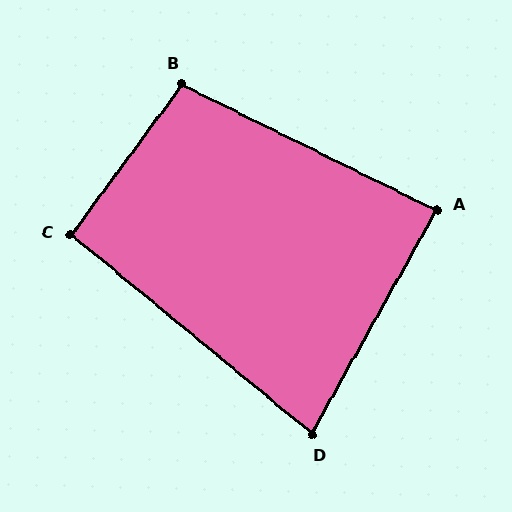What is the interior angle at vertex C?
Approximately 93 degrees (approximately right).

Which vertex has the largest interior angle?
B, at approximately 100 degrees.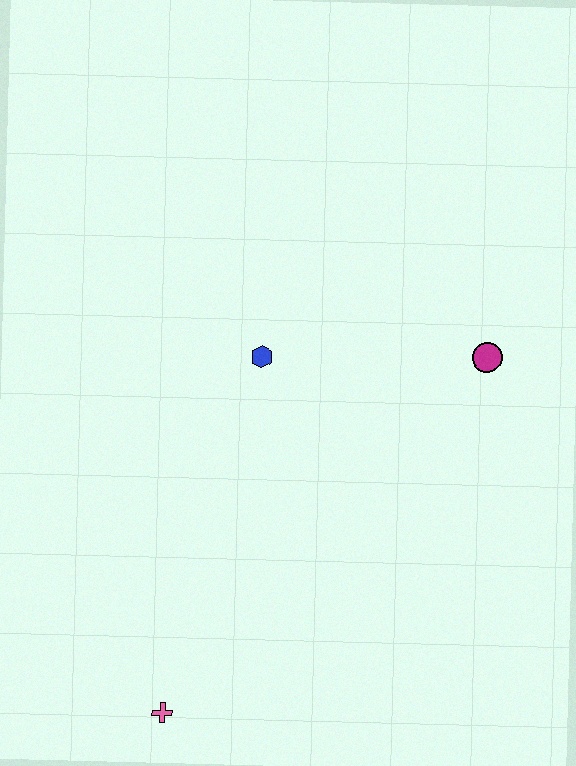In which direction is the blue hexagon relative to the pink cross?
The blue hexagon is above the pink cross.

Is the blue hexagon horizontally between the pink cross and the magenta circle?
Yes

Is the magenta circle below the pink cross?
No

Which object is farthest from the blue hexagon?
The pink cross is farthest from the blue hexagon.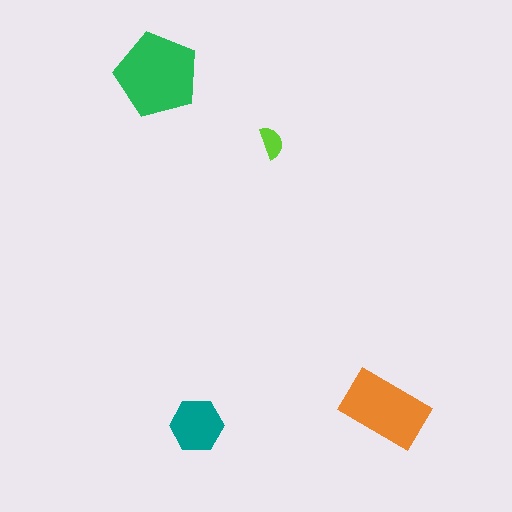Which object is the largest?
The green pentagon.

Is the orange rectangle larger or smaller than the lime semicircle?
Larger.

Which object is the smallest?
The lime semicircle.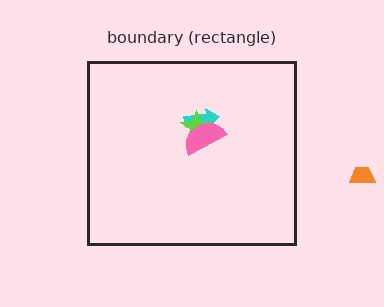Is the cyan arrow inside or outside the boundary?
Inside.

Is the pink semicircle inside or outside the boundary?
Inside.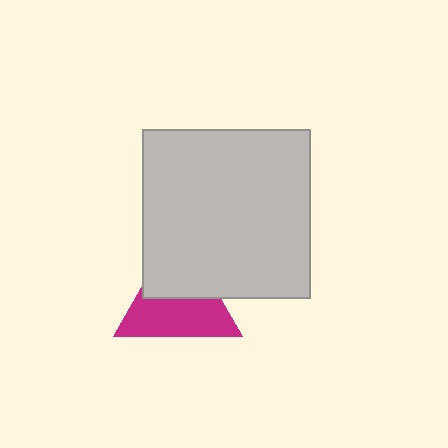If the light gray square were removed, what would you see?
You would see the complete magenta triangle.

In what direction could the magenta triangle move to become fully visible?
The magenta triangle could move down. That would shift it out from behind the light gray square entirely.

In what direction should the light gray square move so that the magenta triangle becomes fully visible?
The light gray square should move up. That is the shortest direction to clear the overlap and leave the magenta triangle fully visible.